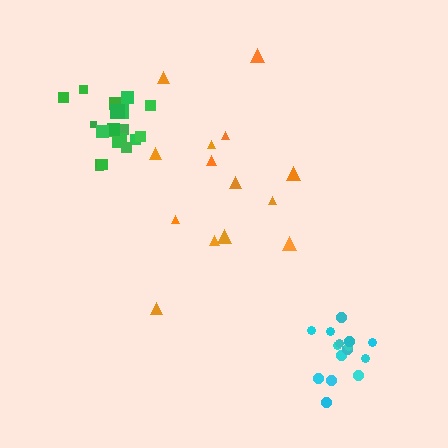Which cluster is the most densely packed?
Green.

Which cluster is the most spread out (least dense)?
Orange.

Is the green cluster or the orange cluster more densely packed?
Green.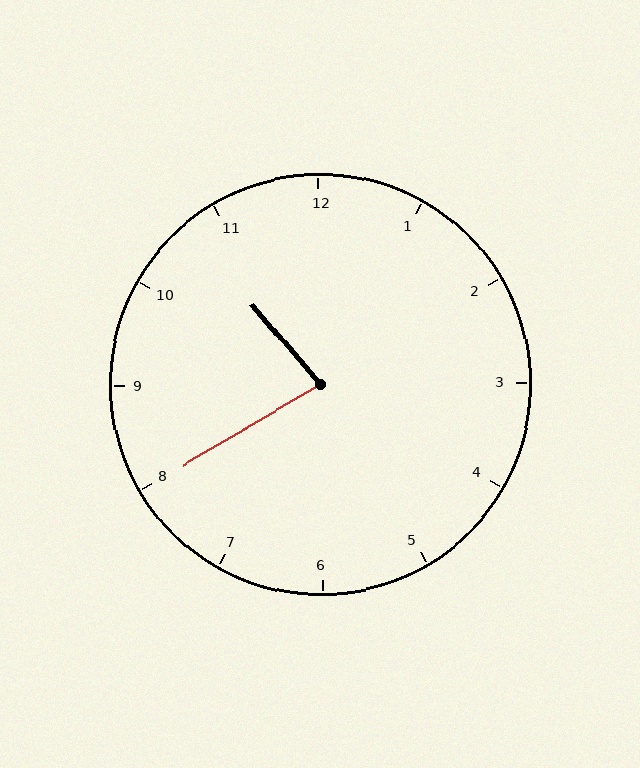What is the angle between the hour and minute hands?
Approximately 80 degrees.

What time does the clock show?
10:40.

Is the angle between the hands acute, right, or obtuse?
It is acute.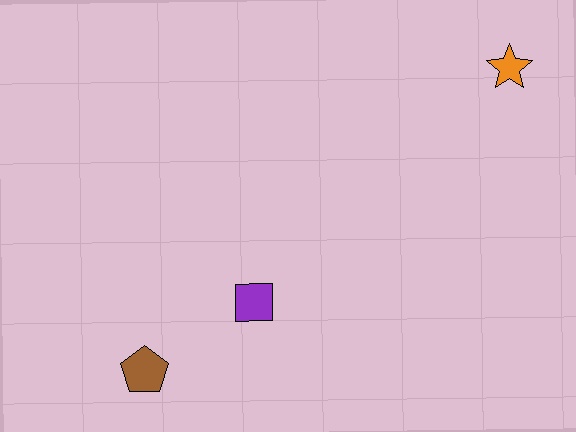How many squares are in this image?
There is 1 square.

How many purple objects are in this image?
There is 1 purple object.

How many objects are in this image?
There are 3 objects.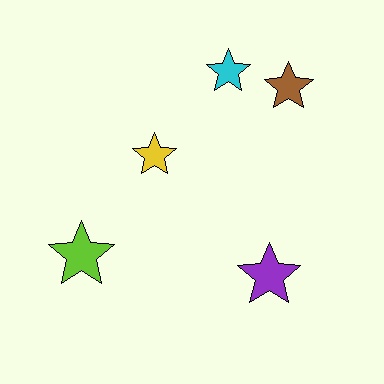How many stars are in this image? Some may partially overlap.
There are 5 stars.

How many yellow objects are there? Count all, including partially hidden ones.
There is 1 yellow object.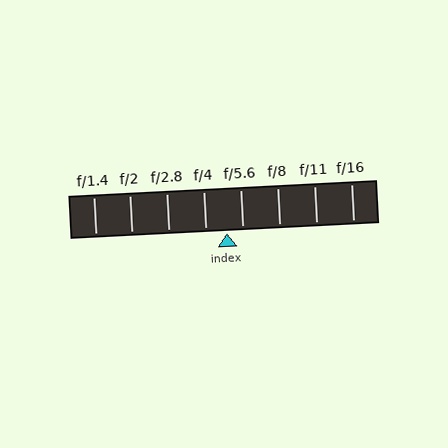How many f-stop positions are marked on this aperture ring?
There are 8 f-stop positions marked.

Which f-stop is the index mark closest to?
The index mark is closest to f/5.6.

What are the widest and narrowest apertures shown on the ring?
The widest aperture shown is f/1.4 and the narrowest is f/16.